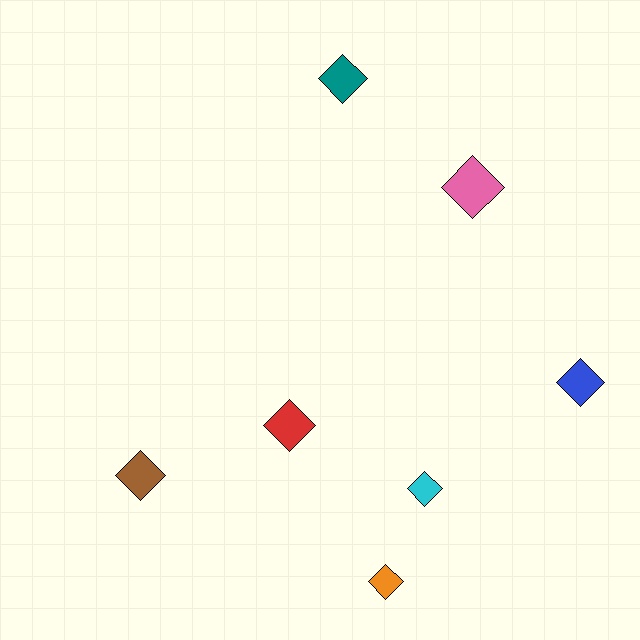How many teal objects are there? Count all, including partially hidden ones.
There is 1 teal object.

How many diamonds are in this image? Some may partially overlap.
There are 7 diamonds.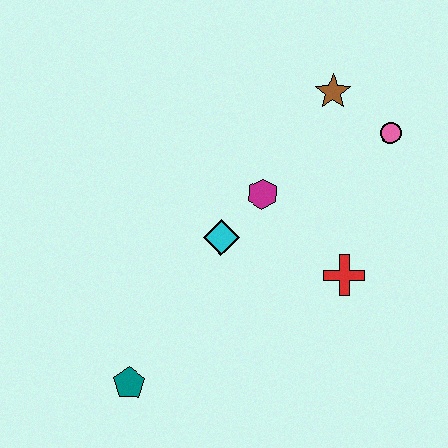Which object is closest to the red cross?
The magenta hexagon is closest to the red cross.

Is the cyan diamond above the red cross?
Yes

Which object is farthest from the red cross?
The teal pentagon is farthest from the red cross.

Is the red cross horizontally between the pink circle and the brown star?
Yes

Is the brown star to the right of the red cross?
No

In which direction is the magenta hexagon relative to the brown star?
The magenta hexagon is below the brown star.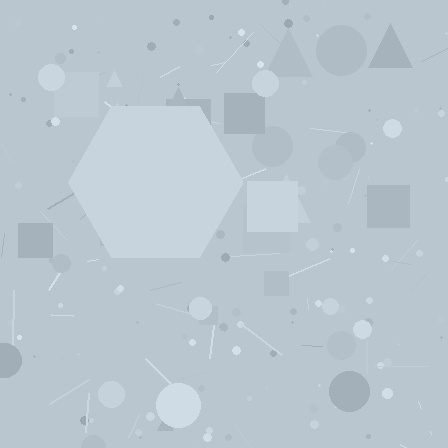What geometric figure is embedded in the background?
A hexagon is embedded in the background.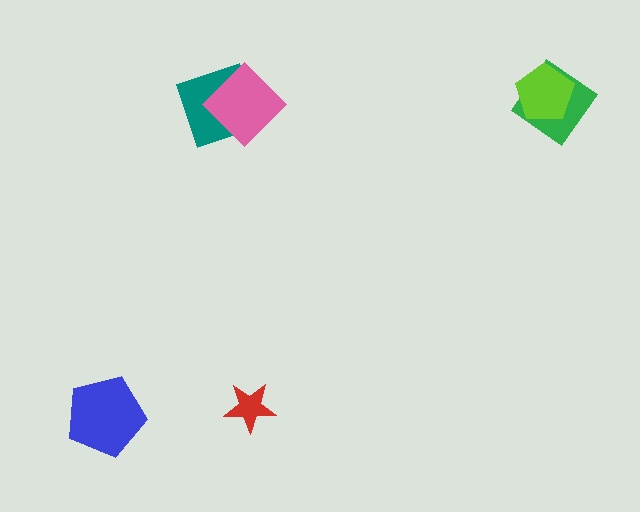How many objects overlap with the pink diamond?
1 object overlaps with the pink diamond.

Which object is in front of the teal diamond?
The pink diamond is in front of the teal diamond.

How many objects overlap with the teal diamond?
1 object overlaps with the teal diamond.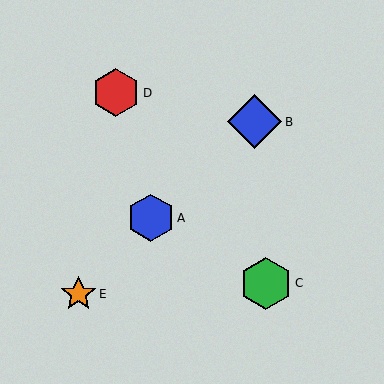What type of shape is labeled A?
Shape A is a blue hexagon.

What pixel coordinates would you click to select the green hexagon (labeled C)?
Click at (266, 283) to select the green hexagon C.